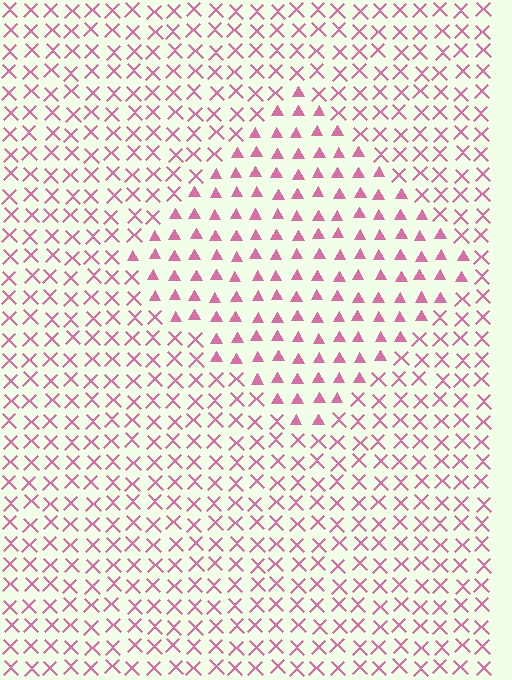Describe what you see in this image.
The image is filled with small pink elements arranged in a uniform grid. A diamond-shaped region contains triangles, while the surrounding area contains X marks. The boundary is defined purely by the change in element shape.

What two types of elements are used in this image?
The image uses triangles inside the diamond region and X marks outside it.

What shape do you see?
I see a diamond.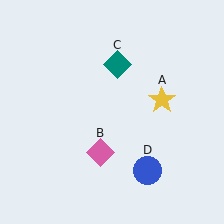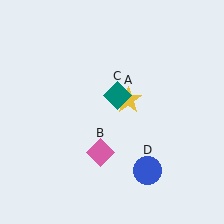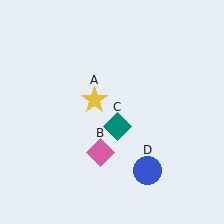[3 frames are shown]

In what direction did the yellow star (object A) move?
The yellow star (object A) moved left.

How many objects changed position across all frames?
2 objects changed position: yellow star (object A), teal diamond (object C).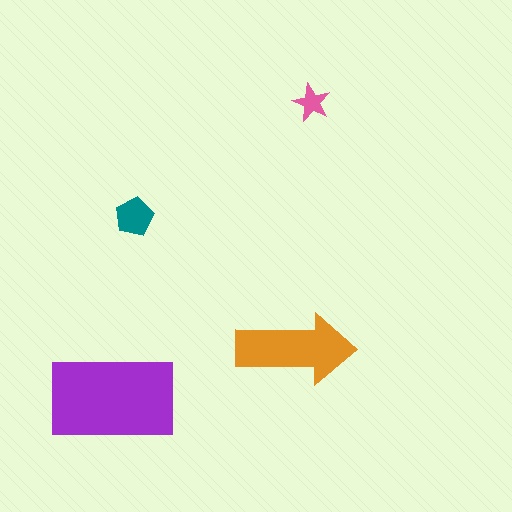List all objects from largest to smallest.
The purple rectangle, the orange arrow, the teal pentagon, the pink star.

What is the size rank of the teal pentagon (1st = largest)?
3rd.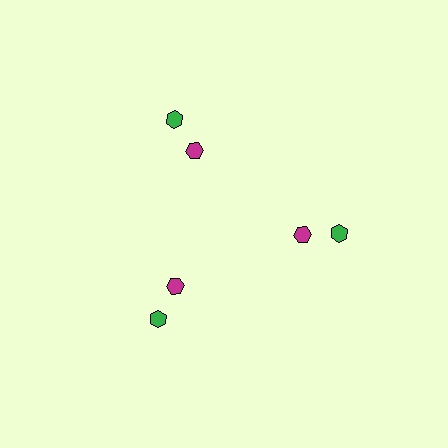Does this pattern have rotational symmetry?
Yes, this pattern has 3-fold rotational symmetry. It looks the same after rotating 120 degrees around the center.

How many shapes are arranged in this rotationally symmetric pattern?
There are 6 shapes, arranged in 3 groups of 2.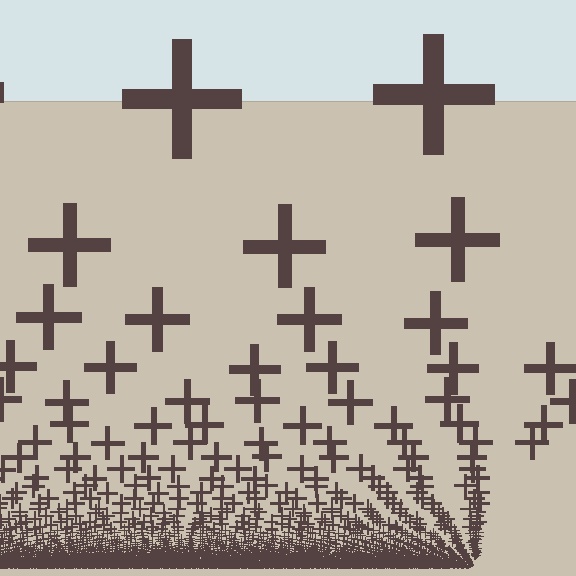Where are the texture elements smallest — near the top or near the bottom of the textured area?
Near the bottom.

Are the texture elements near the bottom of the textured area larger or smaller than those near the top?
Smaller. The gradient is inverted — elements near the bottom are smaller and denser.